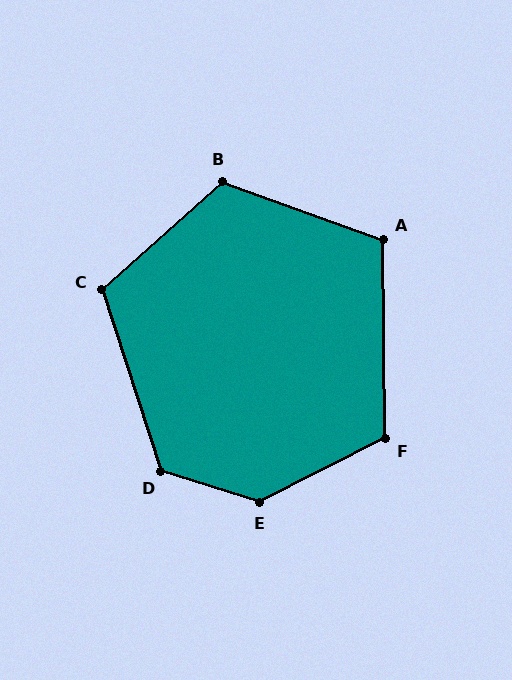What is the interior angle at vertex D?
Approximately 125 degrees (obtuse).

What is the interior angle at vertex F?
Approximately 117 degrees (obtuse).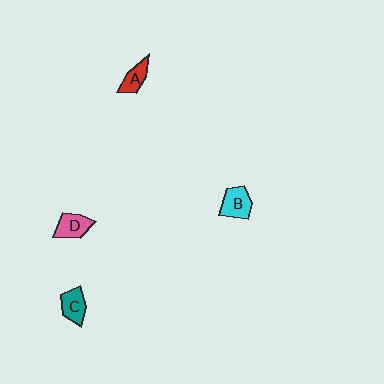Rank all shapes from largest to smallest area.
From largest to smallest: B (cyan), D (pink), C (teal), A (red).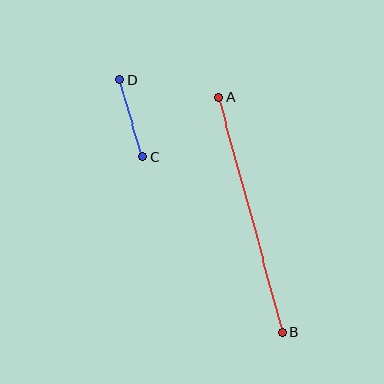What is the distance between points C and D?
The distance is approximately 80 pixels.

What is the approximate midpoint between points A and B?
The midpoint is at approximately (250, 215) pixels.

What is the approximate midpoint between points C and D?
The midpoint is at approximately (131, 118) pixels.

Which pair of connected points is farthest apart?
Points A and B are farthest apart.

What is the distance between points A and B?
The distance is approximately 243 pixels.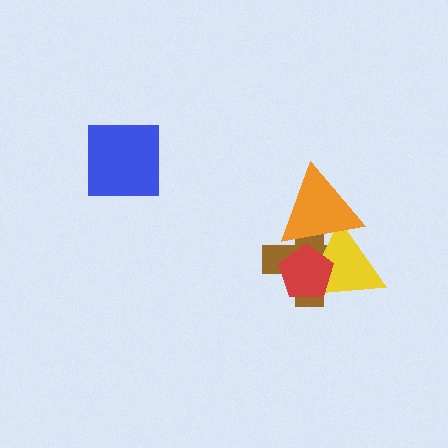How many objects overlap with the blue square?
0 objects overlap with the blue square.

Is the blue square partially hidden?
No, no other shape covers it.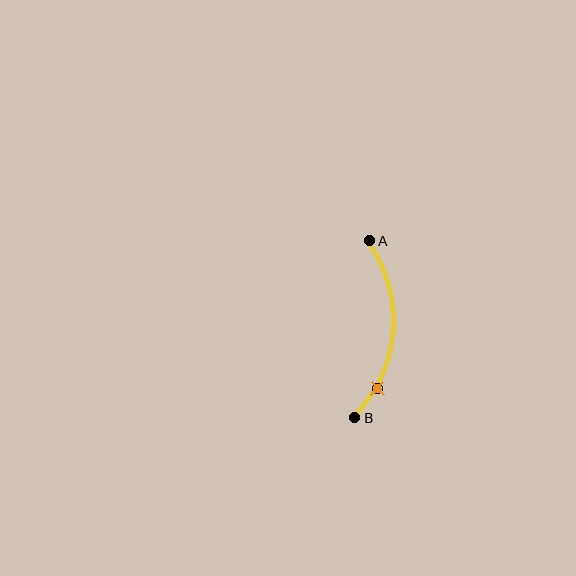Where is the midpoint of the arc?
The arc midpoint is the point on the curve farthest from the straight line joining A and B. It sits to the right of that line.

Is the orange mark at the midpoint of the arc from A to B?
No. The orange mark lies on the arc but is closer to endpoint B. The arc midpoint would be at the point on the curve equidistant along the arc from both A and B.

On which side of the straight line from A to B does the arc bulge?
The arc bulges to the right of the straight line connecting A and B.